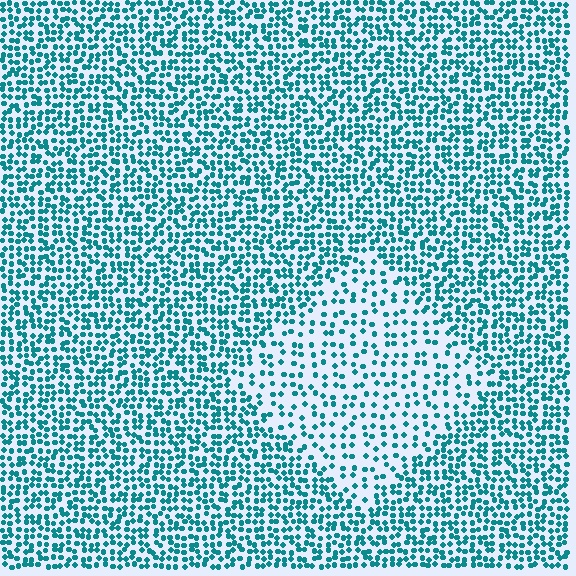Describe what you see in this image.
The image contains small teal elements arranged at two different densities. A diamond-shaped region is visible where the elements are less densely packed than the surrounding area.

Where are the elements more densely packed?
The elements are more densely packed outside the diamond boundary.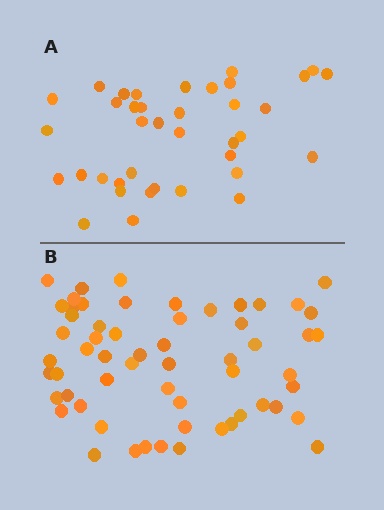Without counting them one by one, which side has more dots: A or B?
Region B (the bottom region) has more dots.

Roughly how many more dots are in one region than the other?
Region B has approximately 20 more dots than region A.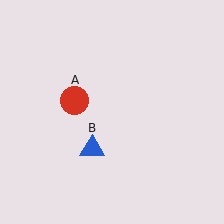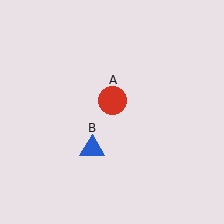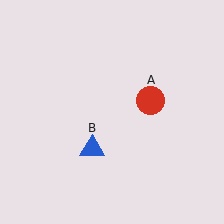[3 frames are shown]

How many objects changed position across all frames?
1 object changed position: red circle (object A).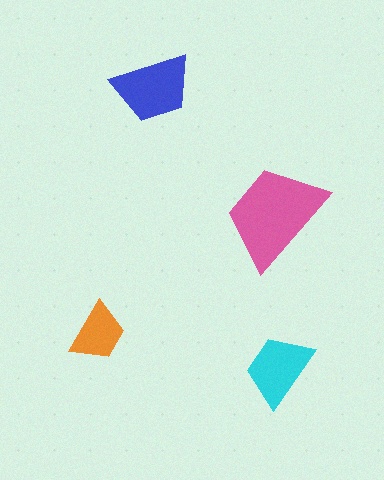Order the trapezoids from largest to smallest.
the pink one, the blue one, the cyan one, the orange one.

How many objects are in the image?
There are 4 objects in the image.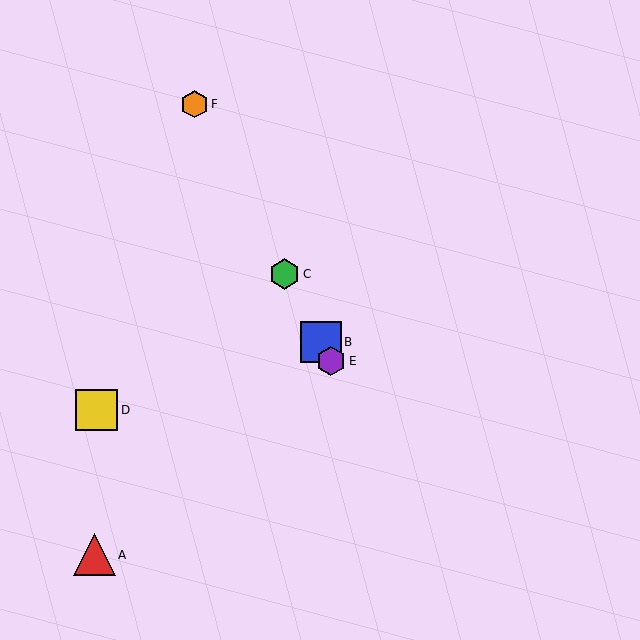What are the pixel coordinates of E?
Object E is at (331, 361).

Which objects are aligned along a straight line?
Objects B, C, E, F are aligned along a straight line.